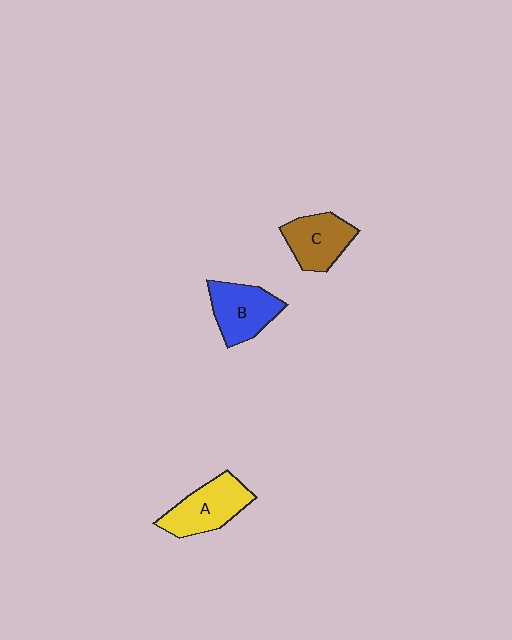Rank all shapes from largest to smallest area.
From largest to smallest: A (yellow), B (blue), C (brown).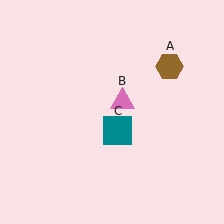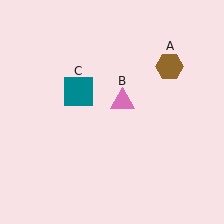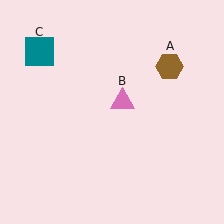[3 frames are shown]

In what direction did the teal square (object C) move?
The teal square (object C) moved up and to the left.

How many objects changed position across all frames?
1 object changed position: teal square (object C).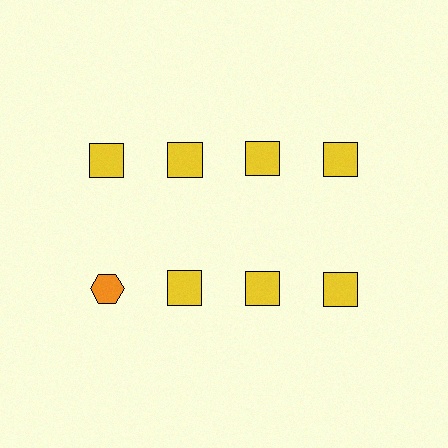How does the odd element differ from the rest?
It differs in both color (orange instead of yellow) and shape (hexagon instead of square).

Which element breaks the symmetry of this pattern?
The orange hexagon in the second row, leftmost column breaks the symmetry. All other shapes are yellow squares.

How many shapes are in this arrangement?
There are 8 shapes arranged in a grid pattern.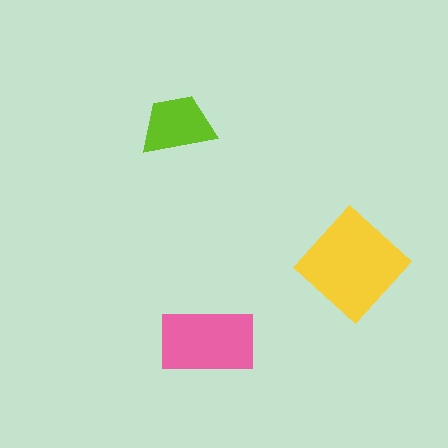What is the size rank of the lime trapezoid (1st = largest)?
3rd.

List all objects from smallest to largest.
The lime trapezoid, the pink rectangle, the yellow diamond.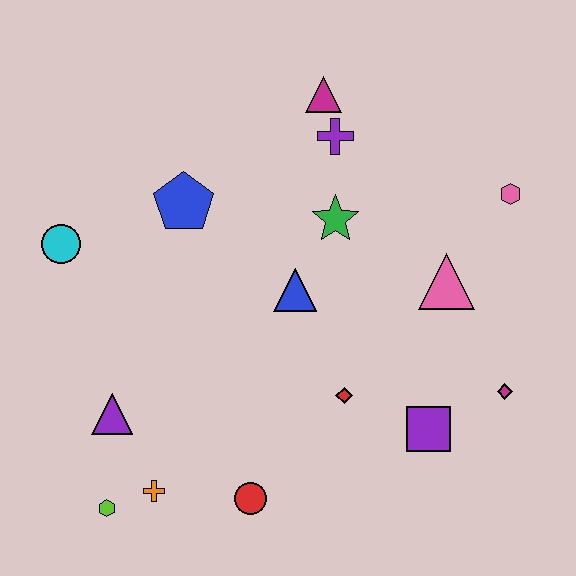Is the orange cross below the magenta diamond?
Yes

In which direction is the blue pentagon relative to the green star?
The blue pentagon is to the left of the green star.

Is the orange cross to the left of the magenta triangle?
Yes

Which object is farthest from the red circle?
The magenta triangle is farthest from the red circle.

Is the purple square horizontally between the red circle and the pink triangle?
Yes